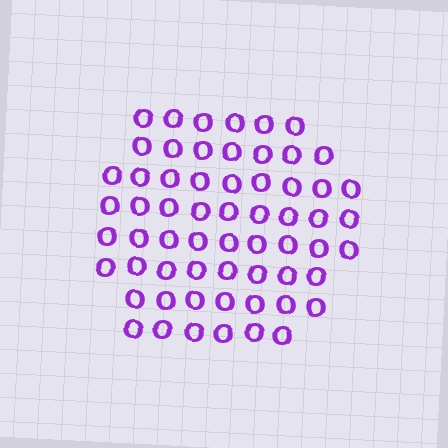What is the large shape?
The large shape is a hexagon.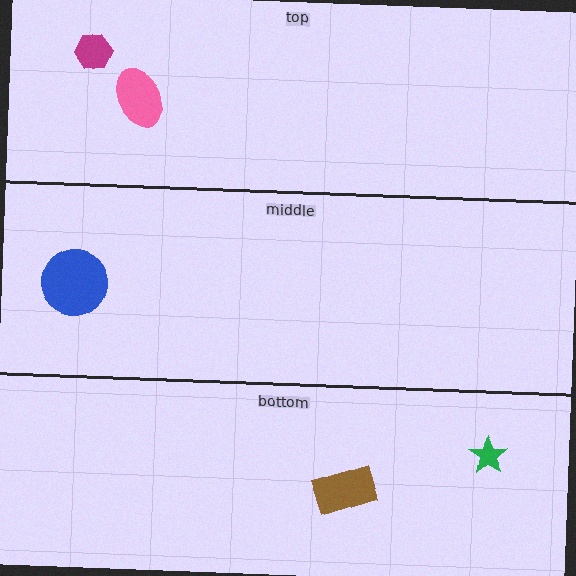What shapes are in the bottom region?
The green star, the brown rectangle.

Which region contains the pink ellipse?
The top region.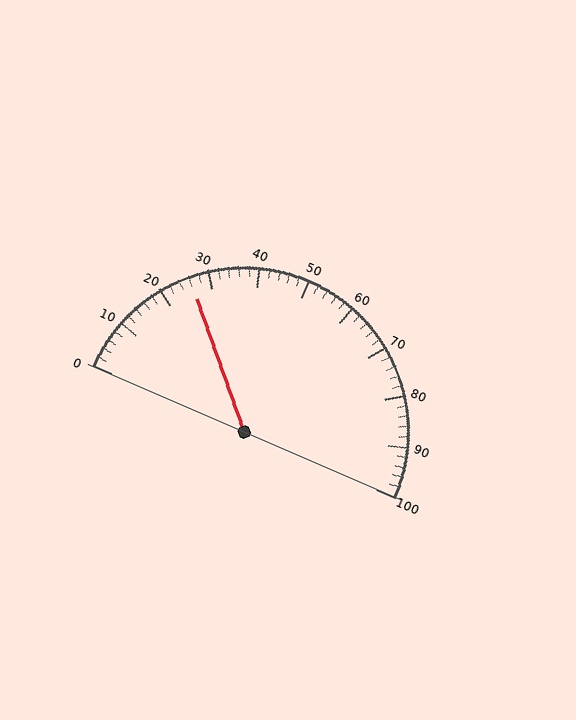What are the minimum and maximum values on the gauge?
The gauge ranges from 0 to 100.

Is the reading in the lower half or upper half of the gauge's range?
The reading is in the lower half of the range (0 to 100).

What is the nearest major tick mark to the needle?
The nearest major tick mark is 30.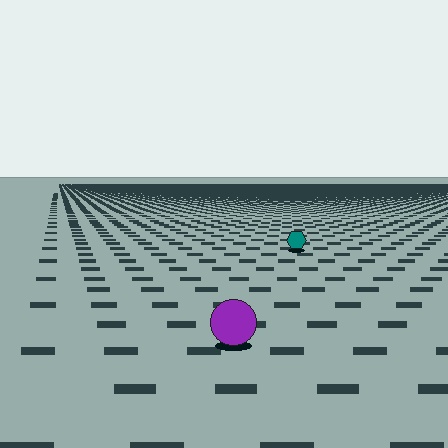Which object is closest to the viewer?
The purple circle is closest. The texture marks near it are larger and more spread out.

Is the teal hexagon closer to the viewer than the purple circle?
No. The purple circle is closer — you can tell from the texture gradient: the ground texture is coarser near it.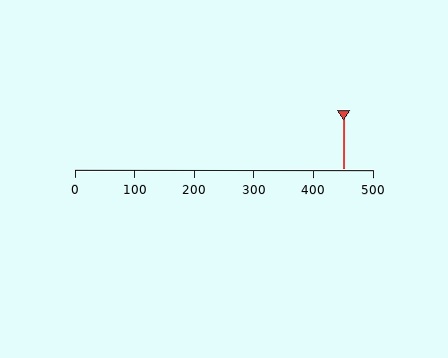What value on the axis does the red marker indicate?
The marker indicates approximately 450.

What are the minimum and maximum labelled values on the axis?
The axis runs from 0 to 500.